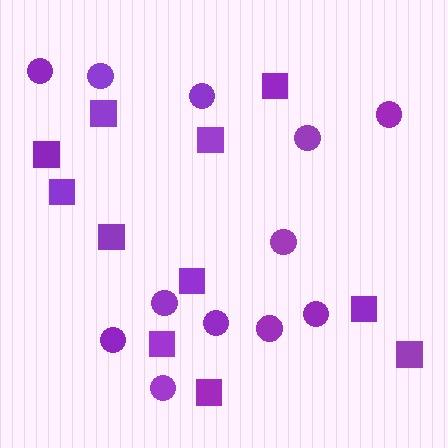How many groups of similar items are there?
There are 2 groups: one group of squares (11) and one group of circles (12).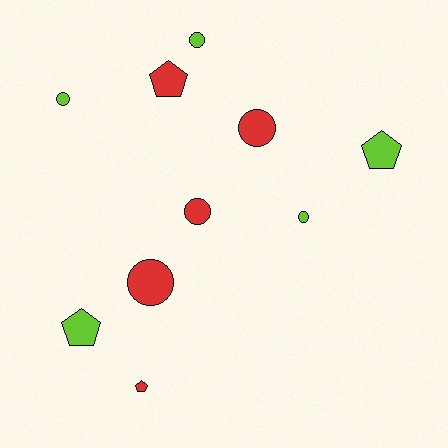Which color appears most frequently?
Red, with 5 objects.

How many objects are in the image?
There are 10 objects.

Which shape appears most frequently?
Circle, with 6 objects.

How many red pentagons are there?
There are 2 red pentagons.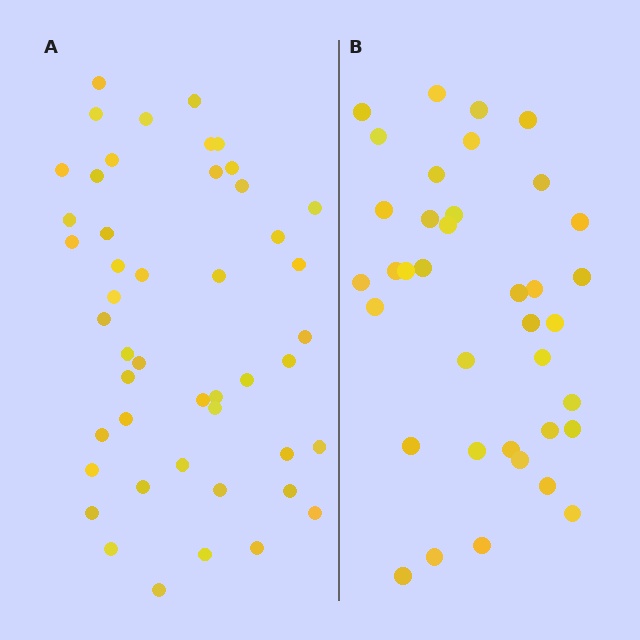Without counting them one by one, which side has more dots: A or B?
Region A (the left region) has more dots.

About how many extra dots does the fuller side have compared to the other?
Region A has roughly 10 or so more dots than region B.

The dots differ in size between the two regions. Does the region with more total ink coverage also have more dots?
No. Region B has more total ink coverage because its dots are larger, but region A actually contains more individual dots. Total area can be misleading — the number of items is what matters here.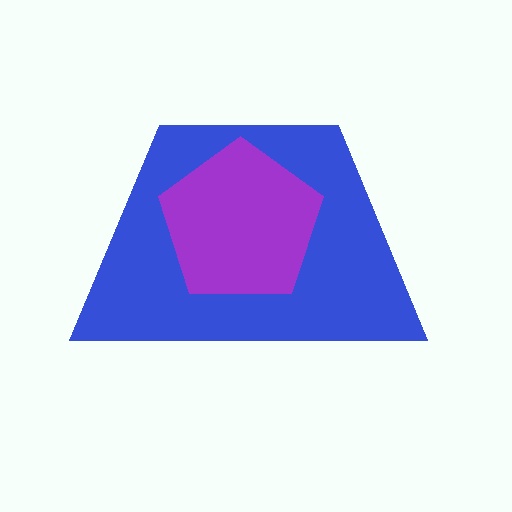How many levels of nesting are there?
2.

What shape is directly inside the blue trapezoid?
The purple pentagon.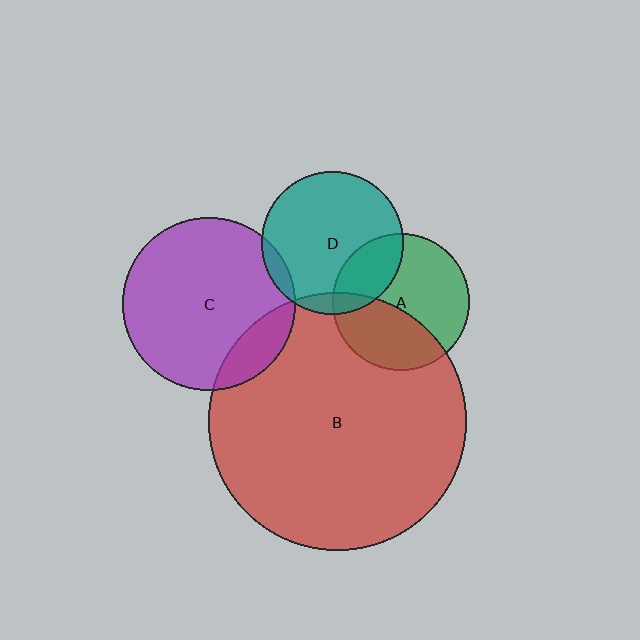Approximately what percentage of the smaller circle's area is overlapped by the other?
Approximately 40%.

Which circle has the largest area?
Circle B (red).